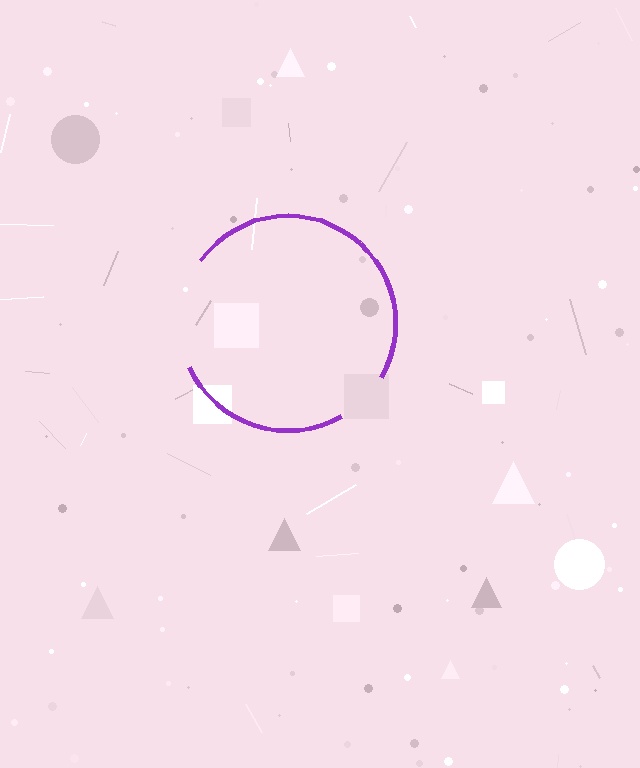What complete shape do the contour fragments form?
The contour fragments form a circle.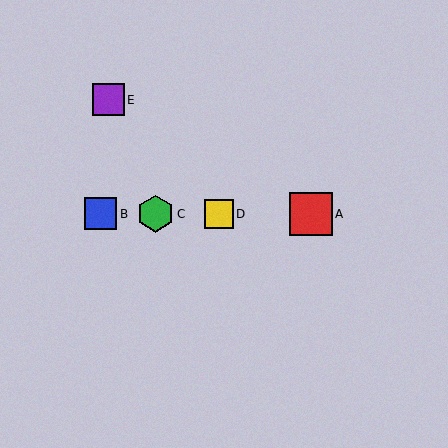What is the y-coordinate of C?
Object C is at y≈214.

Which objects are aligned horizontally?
Objects A, B, C, D are aligned horizontally.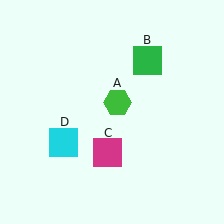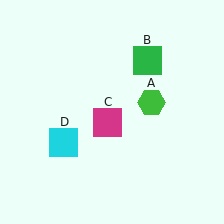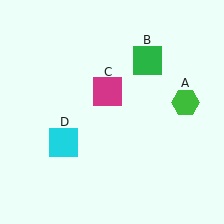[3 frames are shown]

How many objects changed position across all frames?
2 objects changed position: green hexagon (object A), magenta square (object C).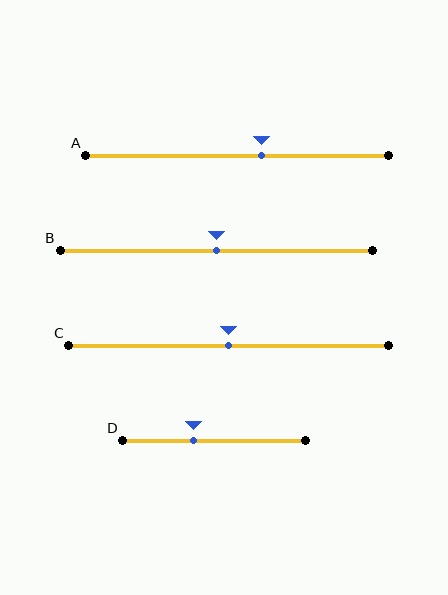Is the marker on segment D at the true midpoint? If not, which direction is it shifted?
No, the marker on segment D is shifted to the left by about 11% of the segment length.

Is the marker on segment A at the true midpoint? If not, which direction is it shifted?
No, the marker on segment A is shifted to the right by about 8% of the segment length.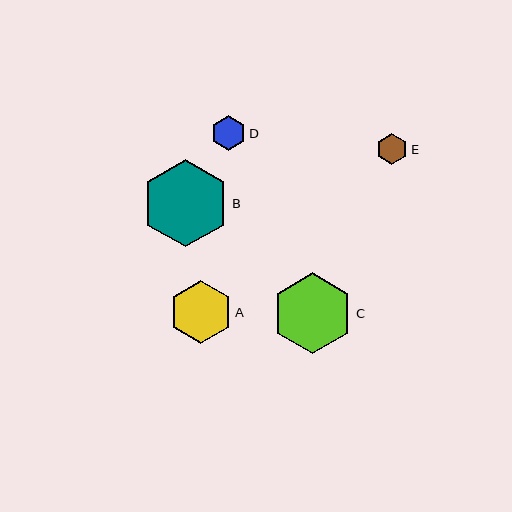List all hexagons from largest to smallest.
From largest to smallest: B, C, A, D, E.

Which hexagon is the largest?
Hexagon B is the largest with a size of approximately 87 pixels.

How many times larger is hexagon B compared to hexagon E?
Hexagon B is approximately 2.8 times the size of hexagon E.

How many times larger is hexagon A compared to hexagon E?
Hexagon A is approximately 2.0 times the size of hexagon E.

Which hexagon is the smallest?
Hexagon E is the smallest with a size of approximately 31 pixels.